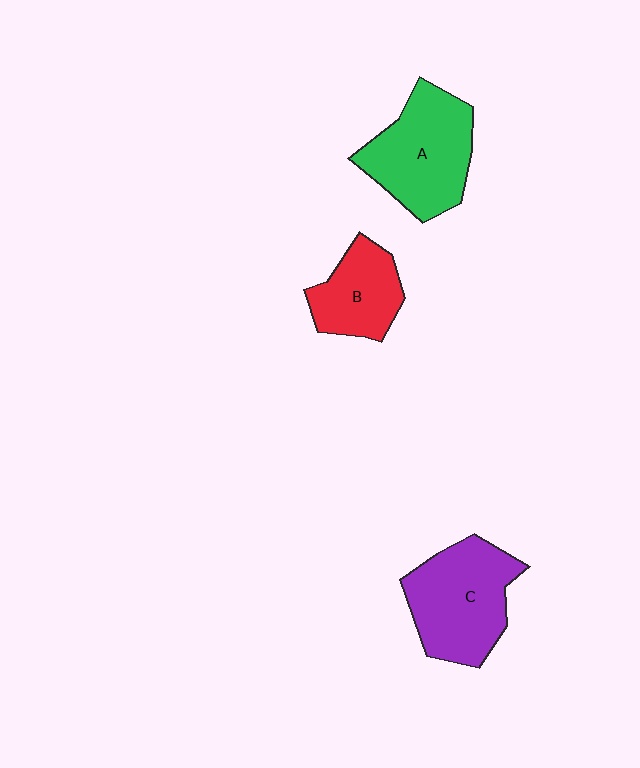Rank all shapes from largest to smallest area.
From largest to smallest: C (purple), A (green), B (red).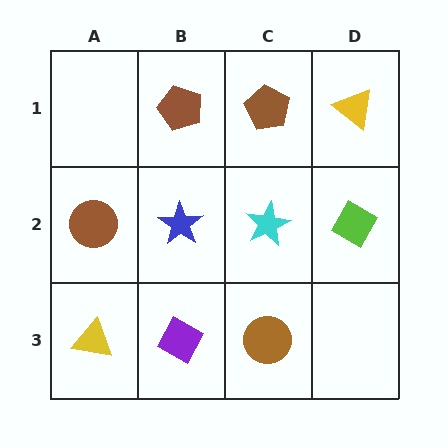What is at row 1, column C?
A brown pentagon.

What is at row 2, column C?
A cyan star.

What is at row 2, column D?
A lime diamond.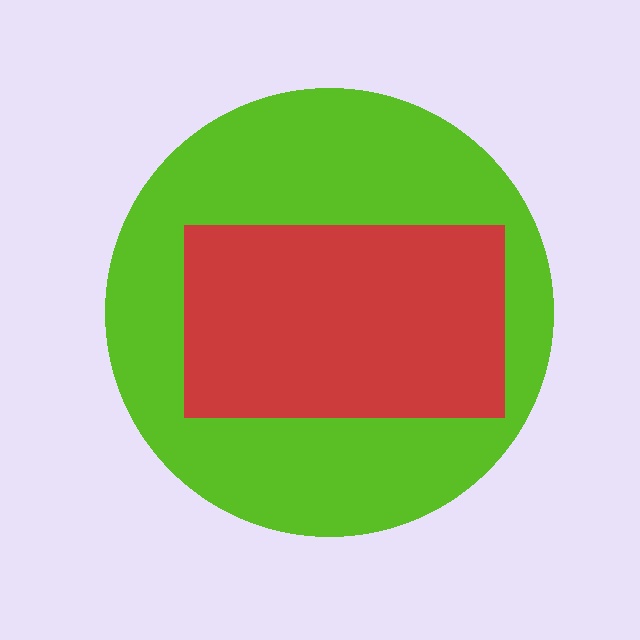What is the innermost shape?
The red rectangle.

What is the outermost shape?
The lime circle.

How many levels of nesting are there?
2.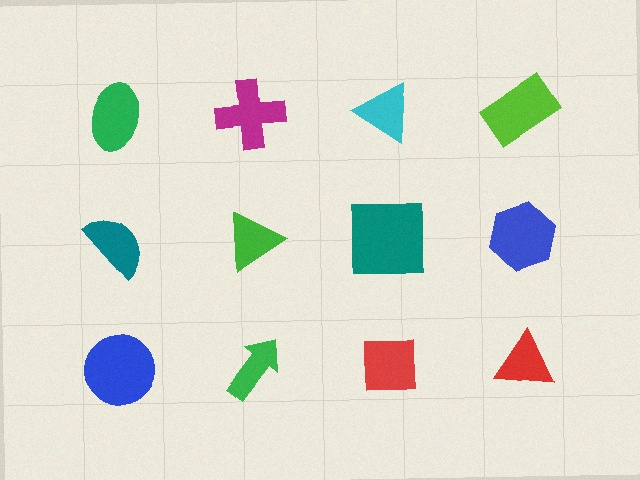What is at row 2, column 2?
A green triangle.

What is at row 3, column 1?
A blue circle.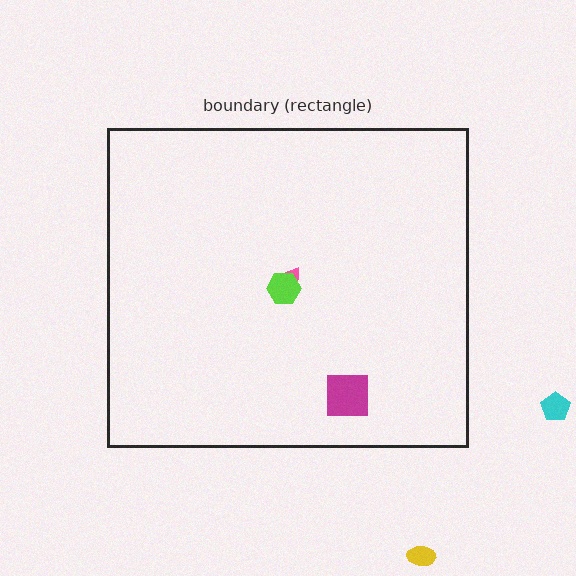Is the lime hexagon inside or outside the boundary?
Inside.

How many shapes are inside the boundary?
3 inside, 2 outside.